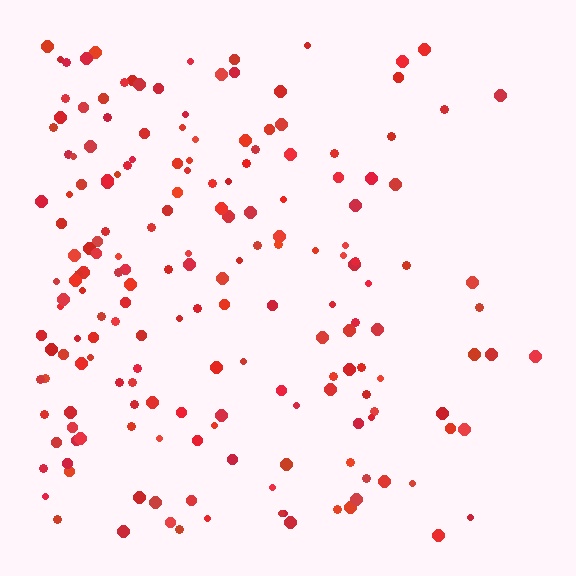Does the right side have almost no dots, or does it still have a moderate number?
Still a moderate number, just noticeably fewer than the left.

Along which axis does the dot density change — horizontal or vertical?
Horizontal.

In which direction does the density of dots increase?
From right to left, with the left side densest.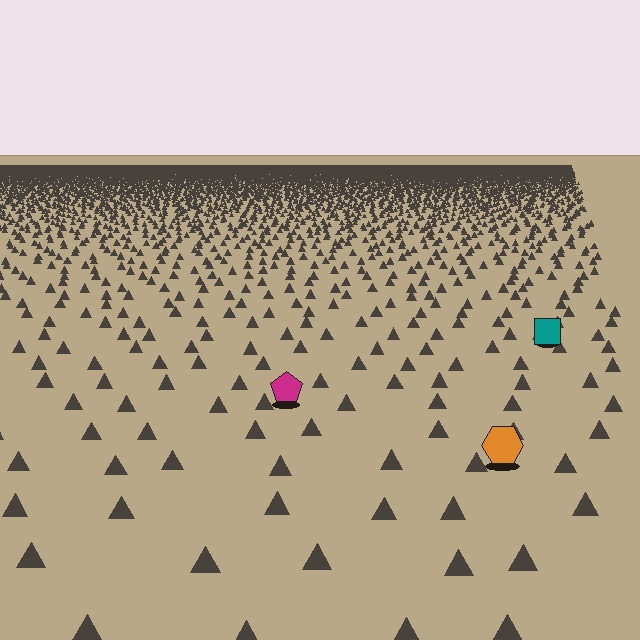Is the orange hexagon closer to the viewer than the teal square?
Yes. The orange hexagon is closer — you can tell from the texture gradient: the ground texture is coarser near it.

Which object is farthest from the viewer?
The teal square is farthest from the viewer. It appears smaller and the ground texture around it is denser.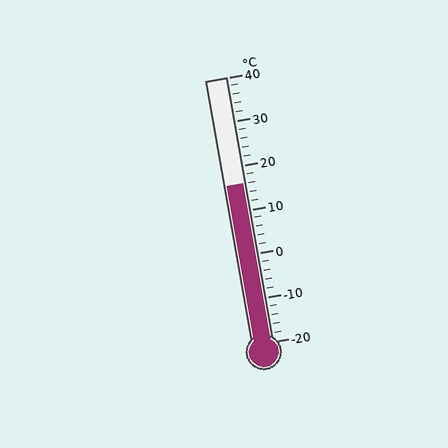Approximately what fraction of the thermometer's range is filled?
The thermometer is filled to approximately 60% of its range.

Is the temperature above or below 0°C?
The temperature is above 0°C.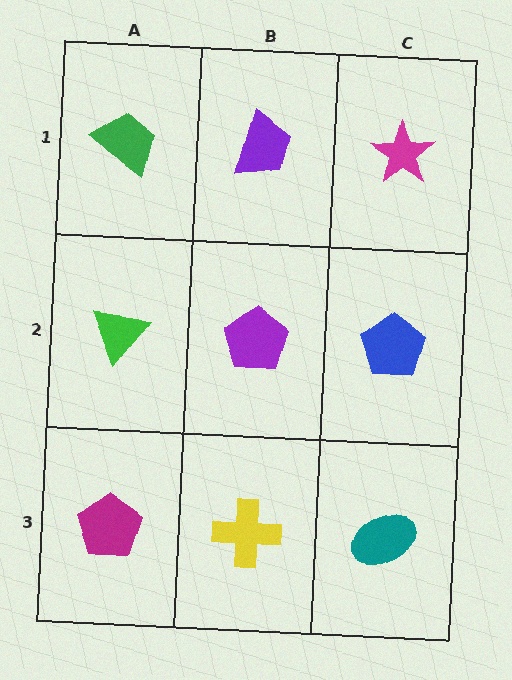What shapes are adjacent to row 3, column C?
A blue pentagon (row 2, column C), a yellow cross (row 3, column B).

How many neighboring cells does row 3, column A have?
2.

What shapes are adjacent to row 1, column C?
A blue pentagon (row 2, column C), a purple trapezoid (row 1, column B).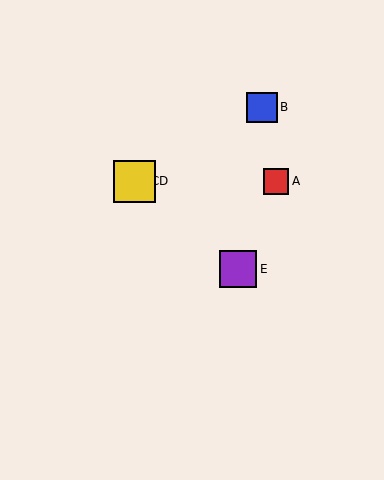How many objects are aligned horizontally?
3 objects (A, C, D) are aligned horizontally.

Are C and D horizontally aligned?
Yes, both are at y≈181.